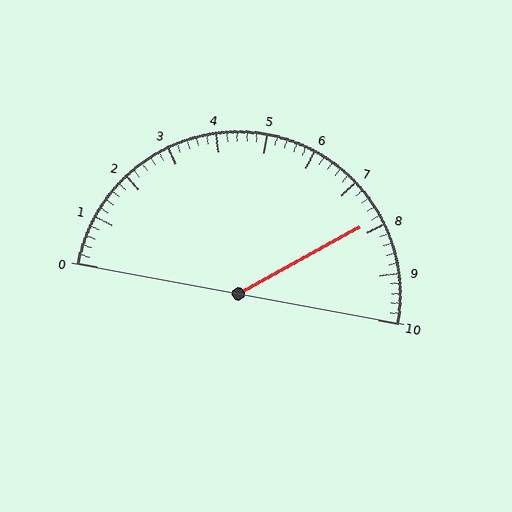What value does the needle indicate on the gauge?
The needle indicates approximately 7.8.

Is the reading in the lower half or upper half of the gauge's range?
The reading is in the upper half of the range (0 to 10).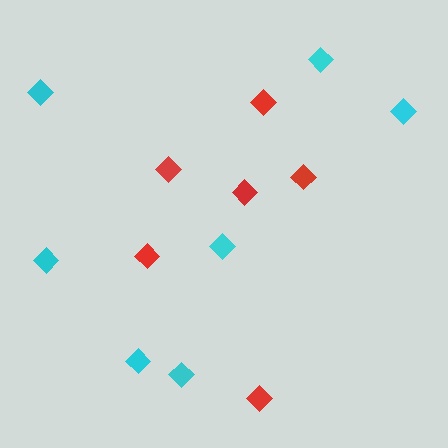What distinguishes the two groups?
There are 2 groups: one group of red diamonds (6) and one group of cyan diamonds (7).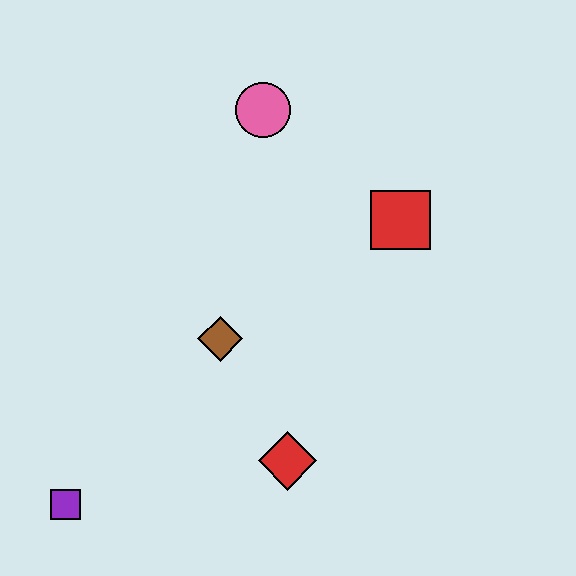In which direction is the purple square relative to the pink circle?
The purple square is below the pink circle.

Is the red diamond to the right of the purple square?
Yes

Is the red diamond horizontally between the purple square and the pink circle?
No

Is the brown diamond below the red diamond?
No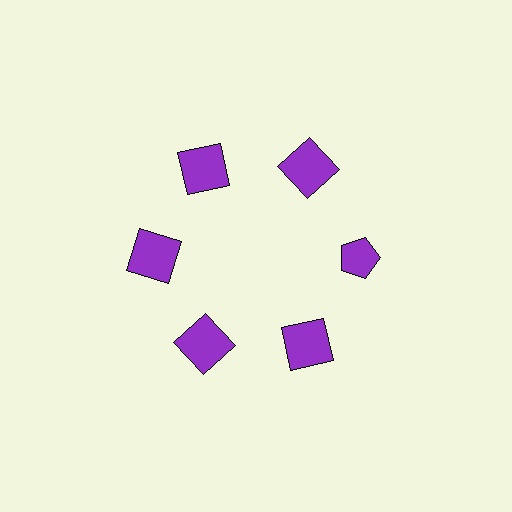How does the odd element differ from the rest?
It has a different shape: pentagon instead of square.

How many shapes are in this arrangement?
There are 6 shapes arranged in a ring pattern.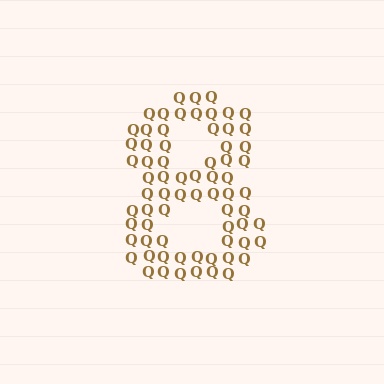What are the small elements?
The small elements are letter Q's.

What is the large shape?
The large shape is the digit 8.